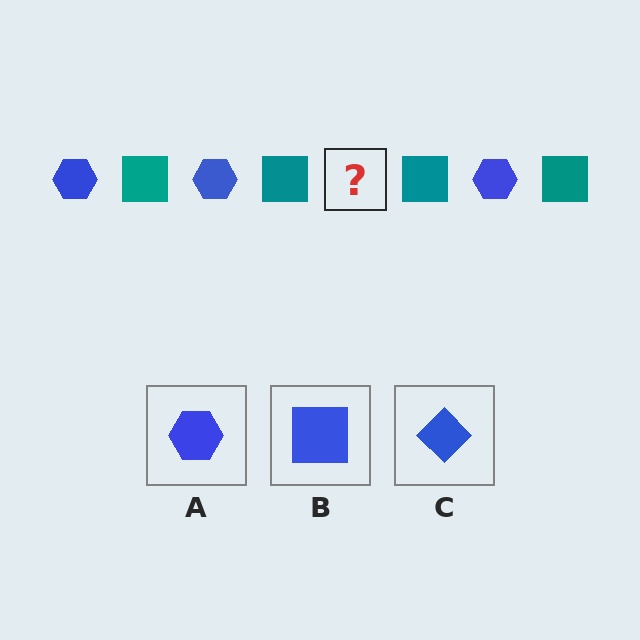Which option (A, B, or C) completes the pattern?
A.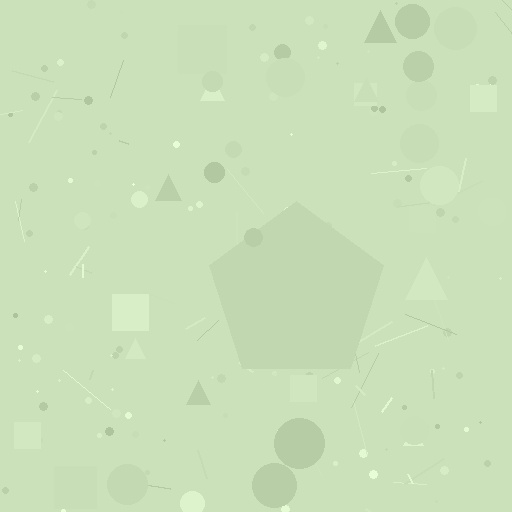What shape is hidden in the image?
A pentagon is hidden in the image.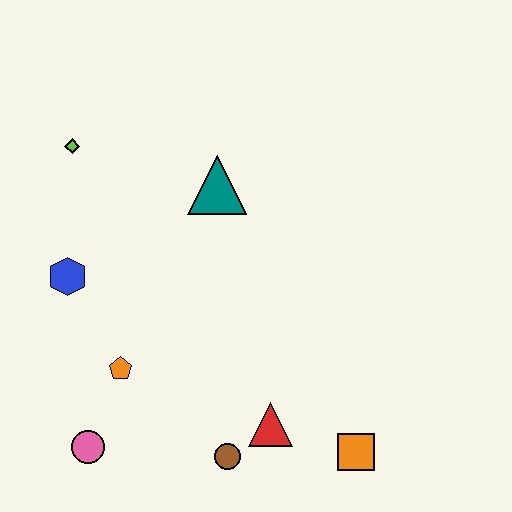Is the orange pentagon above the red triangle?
Yes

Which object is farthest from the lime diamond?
The orange square is farthest from the lime diamond.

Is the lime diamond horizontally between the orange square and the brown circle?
No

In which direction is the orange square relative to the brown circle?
The orange square is to the right of the brown circle.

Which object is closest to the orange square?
The red triangle is closest to the orange square.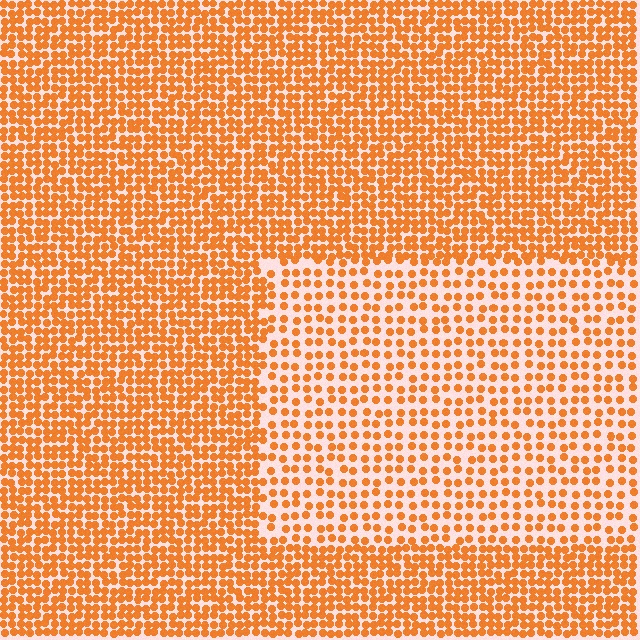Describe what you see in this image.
The image contains small orange elements arranged at two different densities. A rectangle-shaped region is visible where the elements are less densely packed than the surrounding area.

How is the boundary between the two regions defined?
The boundary is defined by a change in element density (approximately 1.9x ratio). All elements are the same color, size, and shape.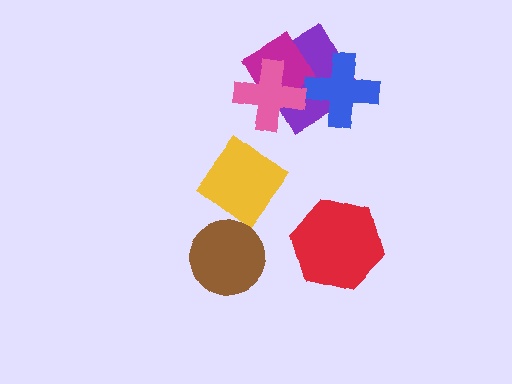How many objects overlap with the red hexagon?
0 objects overlap with the red hexagon.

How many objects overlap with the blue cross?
1 object overlaps with the blue cross.